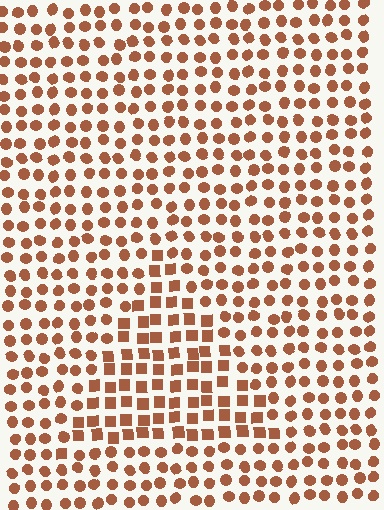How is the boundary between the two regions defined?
The boundary is defined by a change in element shape: squares inside vs. circles outside. All elements share the same color and spacing.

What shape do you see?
I see a triangle.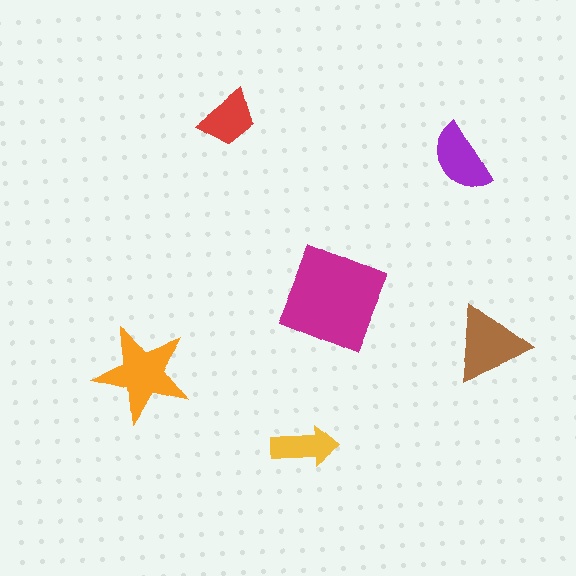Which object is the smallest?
The yellow arrow.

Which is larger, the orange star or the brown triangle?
The orange star.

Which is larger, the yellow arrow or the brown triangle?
The brown triangle.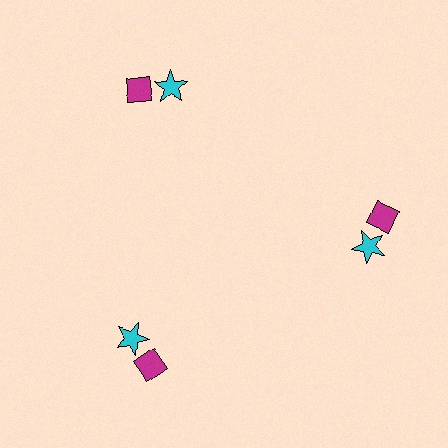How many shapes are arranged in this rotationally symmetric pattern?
There are 6 shapes, arranged in 3 groups of 2.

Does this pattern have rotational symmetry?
Yes, this pattern has 3-fold rotational symmetry. It looks the same after rotating 120 degrees around the center.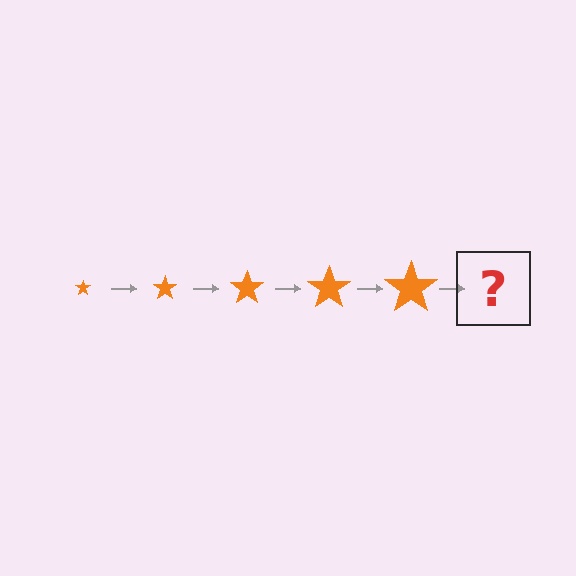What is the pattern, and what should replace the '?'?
The pattern is that the star gets progressively larger each step. The '?' should be an orange star, larger than the previous one.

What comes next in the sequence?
The next element should be an orange star, larger than the previous one.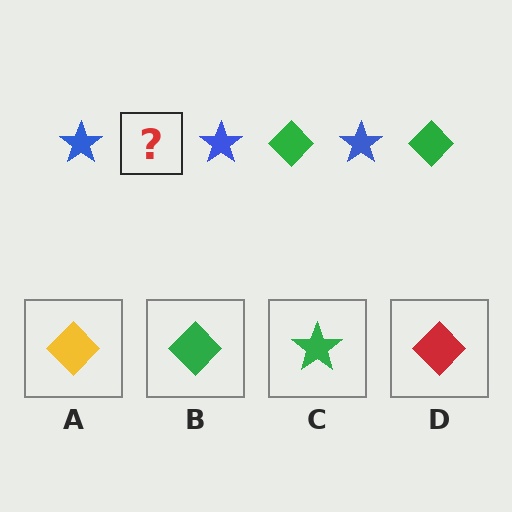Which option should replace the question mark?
Option B.